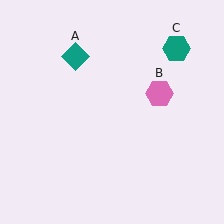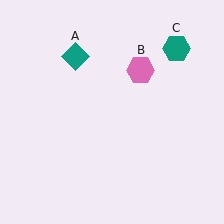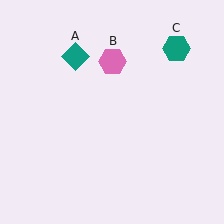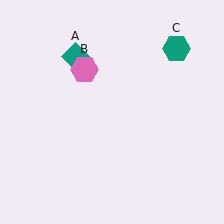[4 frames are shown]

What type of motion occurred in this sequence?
The pink hexagon (object B) rotated counterclockwise around the center of the scene.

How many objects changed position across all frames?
1 object changed position: pink hexagon (object B).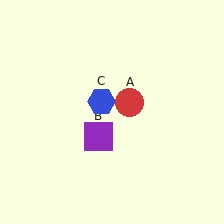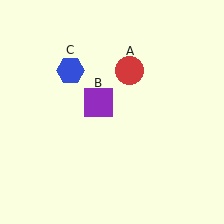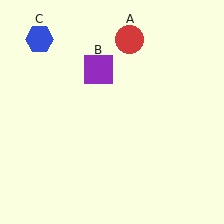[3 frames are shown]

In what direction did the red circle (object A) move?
The red circle (object A) moved up.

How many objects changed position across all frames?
3 objects changed position: red circle (object A), purple square (object B), blue hexagon (object C).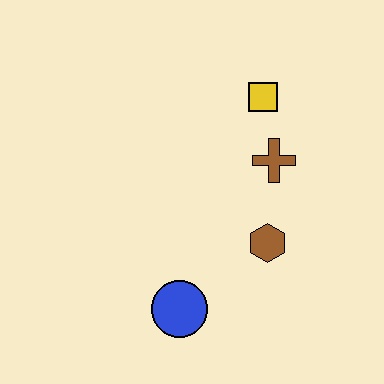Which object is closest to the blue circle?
The brown hexagon is closest to the blue circle.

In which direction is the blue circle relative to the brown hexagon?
The blue circle is to the left of the brown hexagon.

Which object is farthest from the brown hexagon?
The yellow square is farthest from the brown hexagon.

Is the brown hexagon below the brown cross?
Yes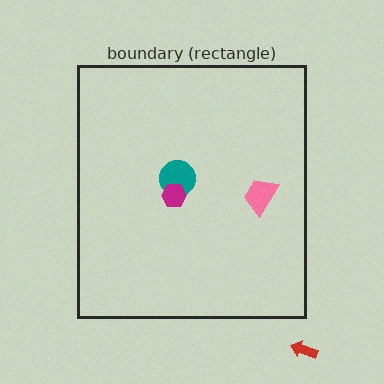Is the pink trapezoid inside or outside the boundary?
Inside.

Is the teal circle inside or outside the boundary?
Inside.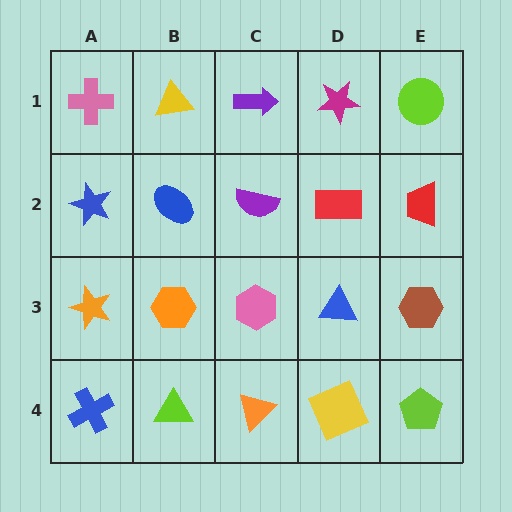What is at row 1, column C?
A purple arrow.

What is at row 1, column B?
A yellow triangle.